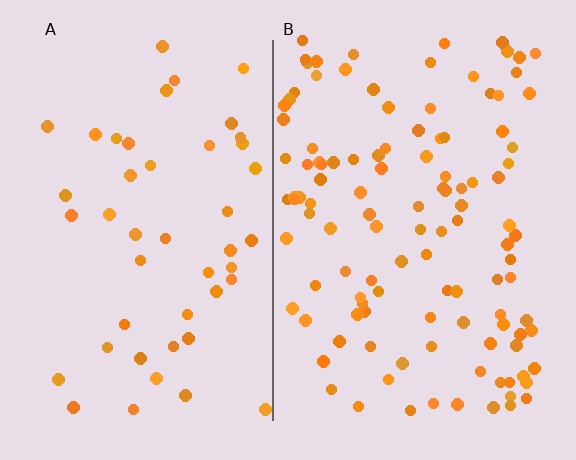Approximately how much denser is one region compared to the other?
Approximately 2.5× — region B over region A.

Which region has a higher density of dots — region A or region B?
B (the right).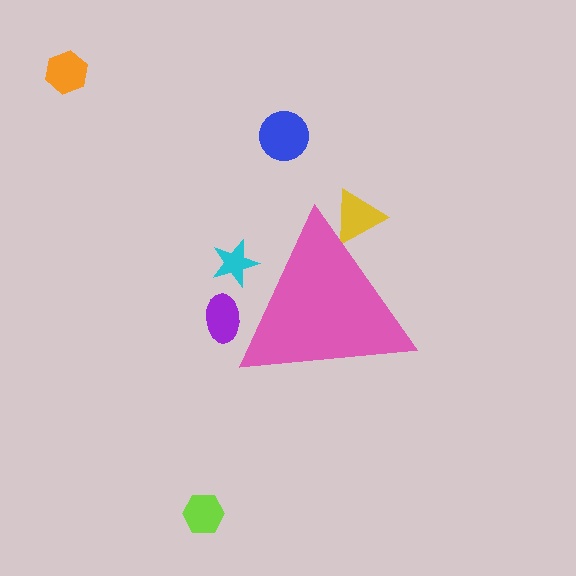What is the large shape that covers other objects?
A pink triangle.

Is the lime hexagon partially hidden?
No, the lime hexagon is fully visible.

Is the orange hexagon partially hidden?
No, the orange hexagon is fully visible.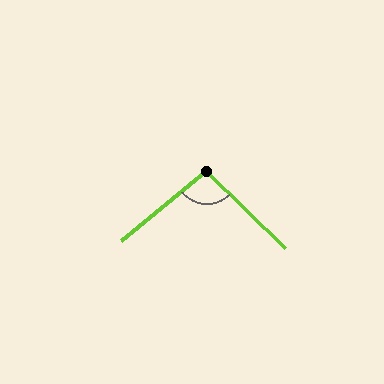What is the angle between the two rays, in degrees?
Approximately 96 degrees.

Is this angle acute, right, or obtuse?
It is obtuse.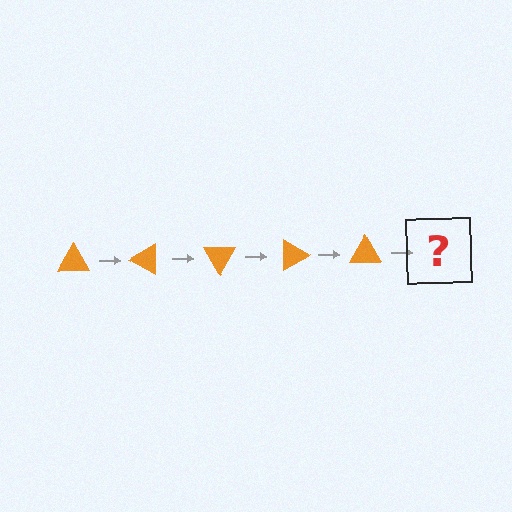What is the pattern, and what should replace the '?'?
The pattern is that the triangle rotates 30 degrees each step. The '?' should be an orange triangle rotated 150 degrees.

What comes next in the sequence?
The next element should be an orange triangle rotated 150 degrees.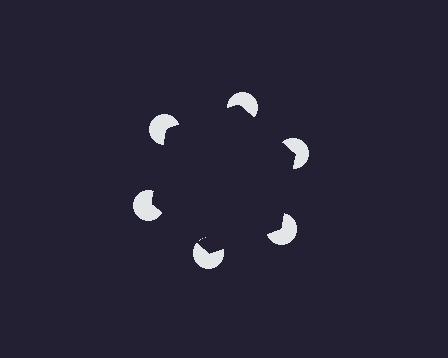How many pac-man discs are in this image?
There are 6 — one at each vertex of the illusory hexagon.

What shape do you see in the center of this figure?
An illusory hexagon — its edges are inferred from the aligned wedge cuts in the pac-man discs, not physically drawn.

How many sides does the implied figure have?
6 sides.